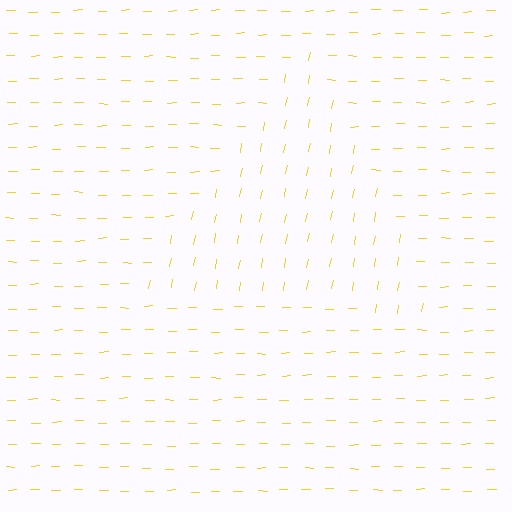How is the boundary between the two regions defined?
The boundary is defined purely by a change in line orientation (approximately 79 degrees difference). All lines are the same color and thickness.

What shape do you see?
I see a triangle.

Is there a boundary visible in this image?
Yes, there is a texture boundary formed by a change in line orientation.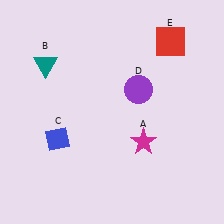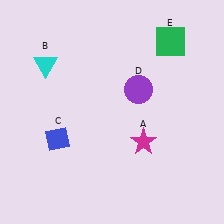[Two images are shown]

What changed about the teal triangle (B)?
In Image 1, B is teal. In Image 2, it changed to cyan.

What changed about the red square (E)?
In Image 1, E is red. In Image 2, it changed to green.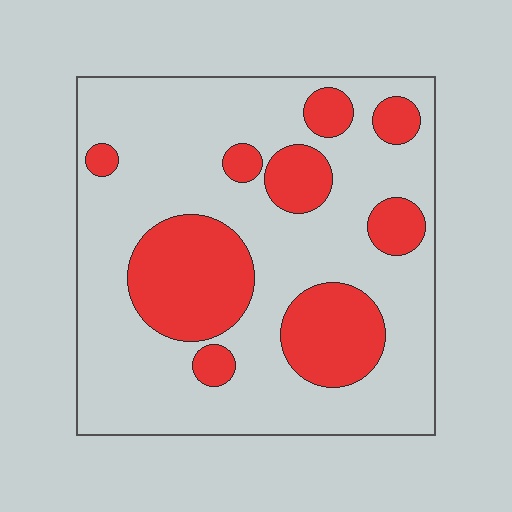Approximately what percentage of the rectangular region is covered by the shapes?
Approximately 30%.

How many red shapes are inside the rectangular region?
9.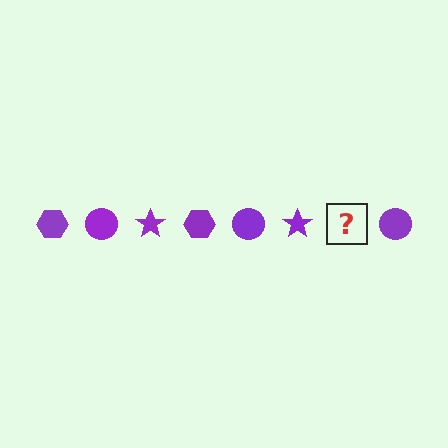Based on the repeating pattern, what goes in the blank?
The blank should be a purple hexagon.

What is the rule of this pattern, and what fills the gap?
The rule is that the pattern cycles through hexagon, circle, star shapes in purple. The gap should be filled with a purple hexagon.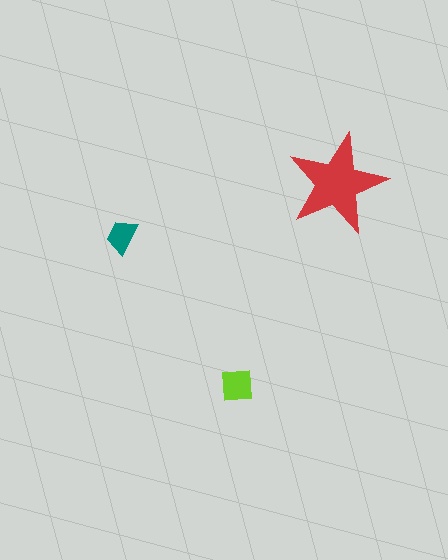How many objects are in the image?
There are 3 objects in the image.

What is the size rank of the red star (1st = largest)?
1st.